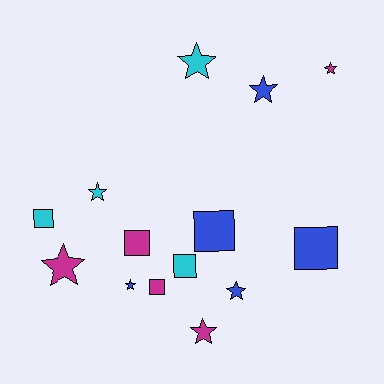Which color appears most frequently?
Magenta, with 5 objects.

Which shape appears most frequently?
Star, with 8 objects.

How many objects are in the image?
There are 14 objects.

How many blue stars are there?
There are 3 blue stars.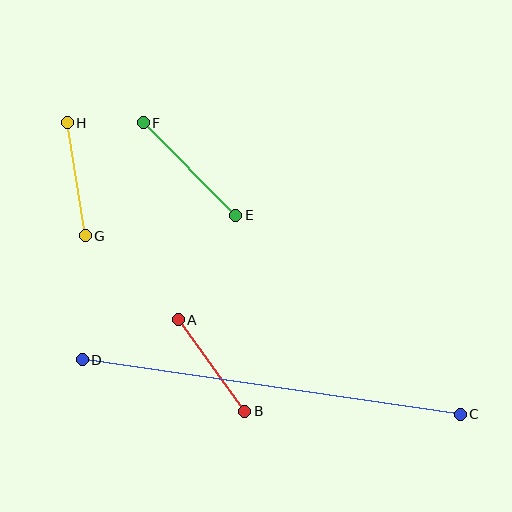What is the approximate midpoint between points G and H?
The midpoint is at approximately (76, 179) pixels.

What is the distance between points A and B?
The distance is approximately 113 pixels.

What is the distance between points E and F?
The distance is approximately 130 pixels.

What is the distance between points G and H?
The distance is approximately 115 pixels.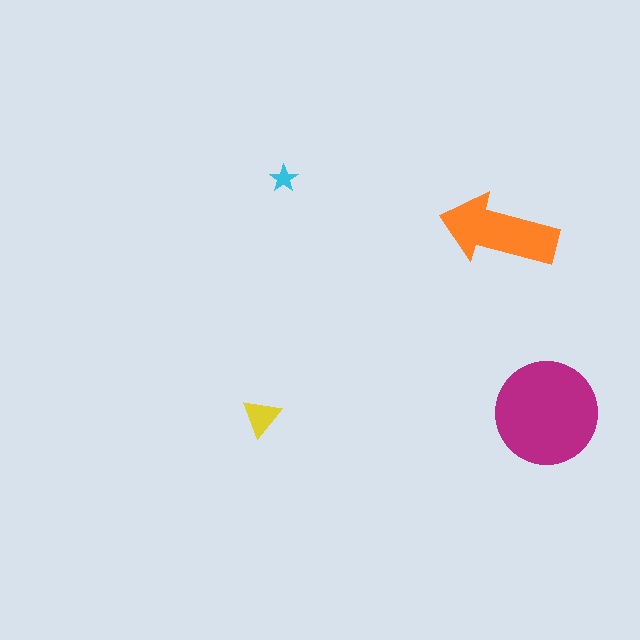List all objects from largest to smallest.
The magenta circle, the orange arrow, the yellow triangle, the cyan star.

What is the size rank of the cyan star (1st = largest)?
4th.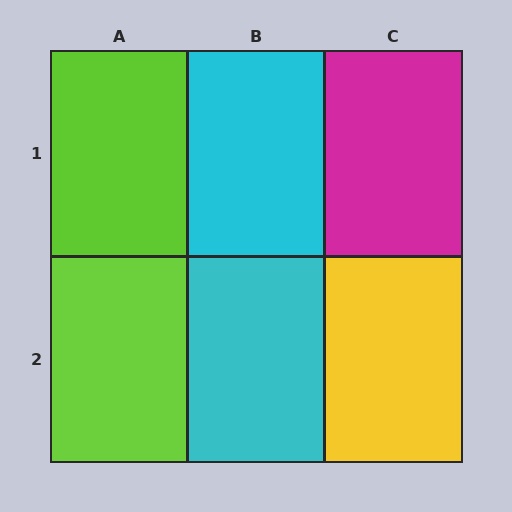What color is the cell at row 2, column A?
Lime.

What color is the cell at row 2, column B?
Cyan.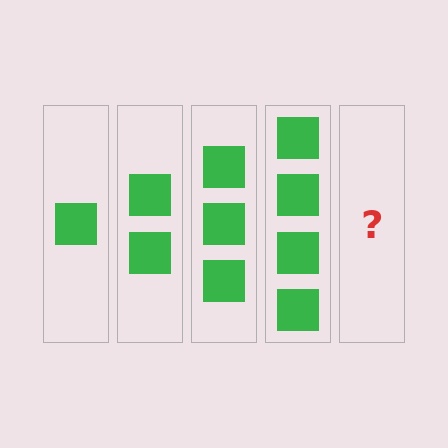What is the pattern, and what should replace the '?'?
The pattern is that each step adds one more square. The '?' should be 5 squares.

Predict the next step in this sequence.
The next step is 5 squares.